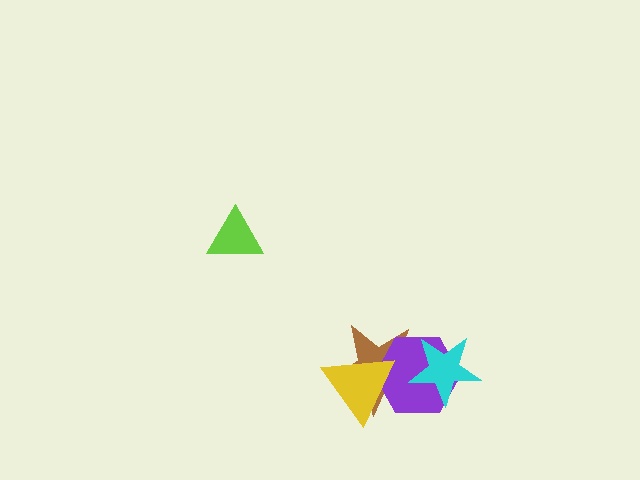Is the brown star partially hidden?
Yes, it is partially covered by another shape.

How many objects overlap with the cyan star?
2 objects overlap with the cyan star.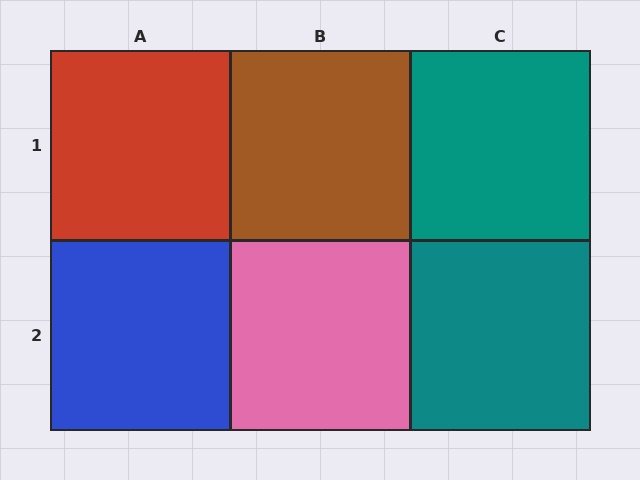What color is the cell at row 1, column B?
Brown.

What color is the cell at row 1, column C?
Teal.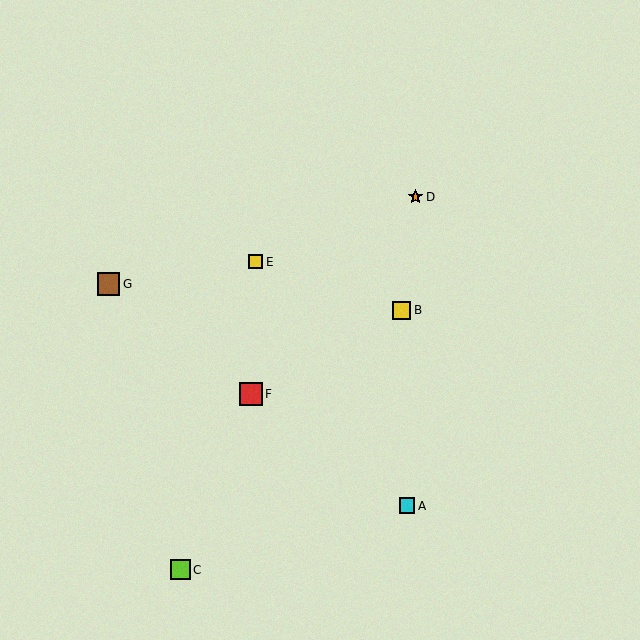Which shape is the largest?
The red square (labeled F) is the largest.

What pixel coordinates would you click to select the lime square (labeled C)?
Click at (180, 570) to select the lime square C.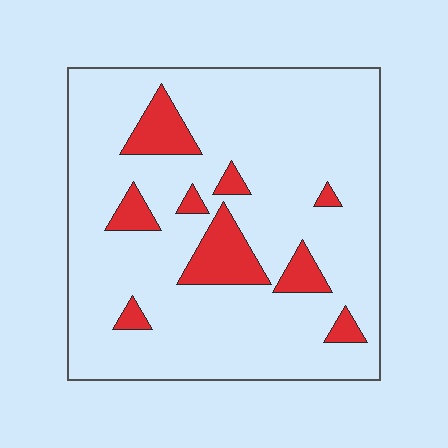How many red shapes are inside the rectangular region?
9.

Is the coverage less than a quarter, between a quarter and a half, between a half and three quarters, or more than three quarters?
Less than a quarter.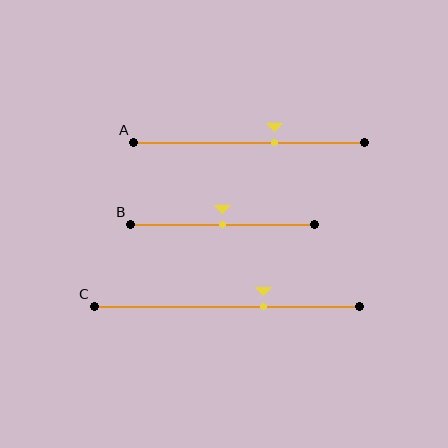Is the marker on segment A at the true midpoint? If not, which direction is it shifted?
No, the marker on segment A is shifted to the right by about 11% of the segment length.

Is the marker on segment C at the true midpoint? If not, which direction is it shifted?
No, the marker on segment C is shifted to the right by about 14% of the segment length.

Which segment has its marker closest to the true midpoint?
Segment B has its marker closest to the true midpoint.